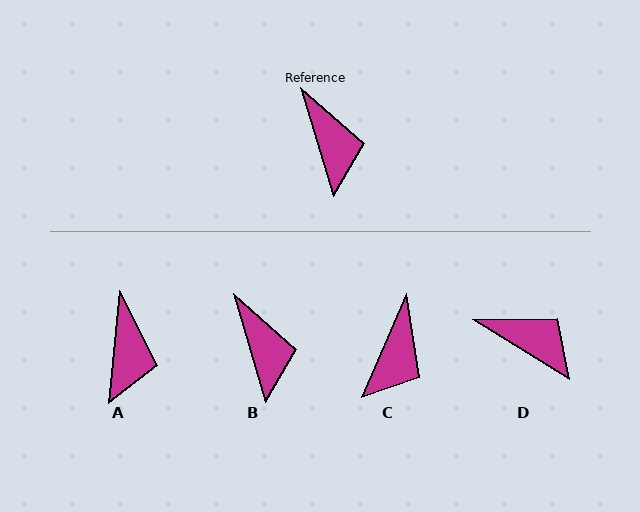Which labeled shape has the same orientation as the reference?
B.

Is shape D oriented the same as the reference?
No, it is off by about 42 degrees.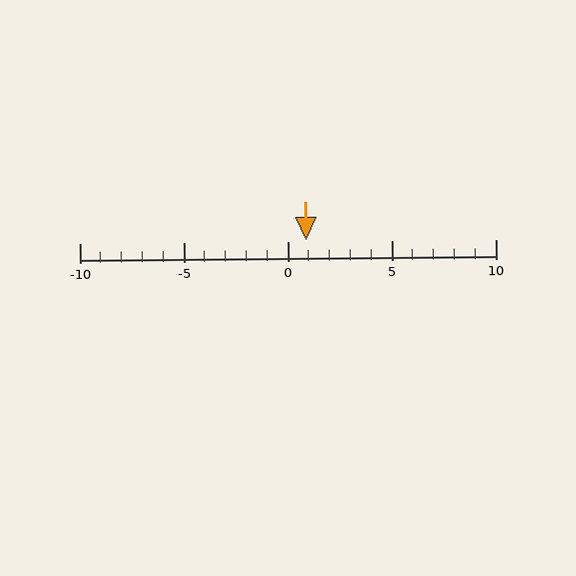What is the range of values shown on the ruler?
The ruler shows values from -10 to 10.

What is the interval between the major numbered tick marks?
The major tick marks are spaced 5 units apart.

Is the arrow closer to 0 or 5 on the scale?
The arrow is closer to 0.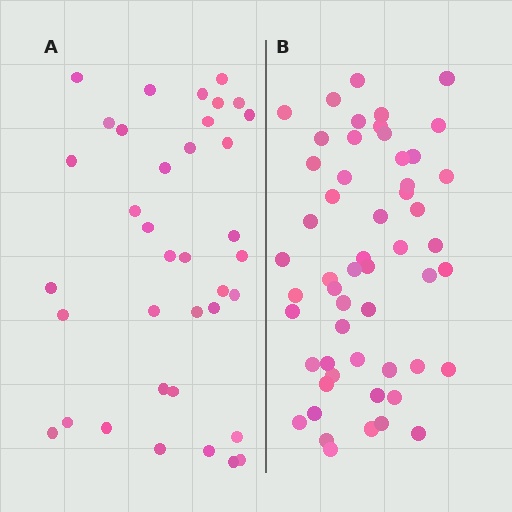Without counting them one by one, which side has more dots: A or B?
Region B (the right region) has more dots.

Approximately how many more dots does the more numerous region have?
Region B has approximately 15 more dots than region A.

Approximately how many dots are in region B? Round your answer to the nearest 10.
About 50 dots. (The exact count is 54, which rounds to 50.)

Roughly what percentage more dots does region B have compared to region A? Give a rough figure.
About 45% more.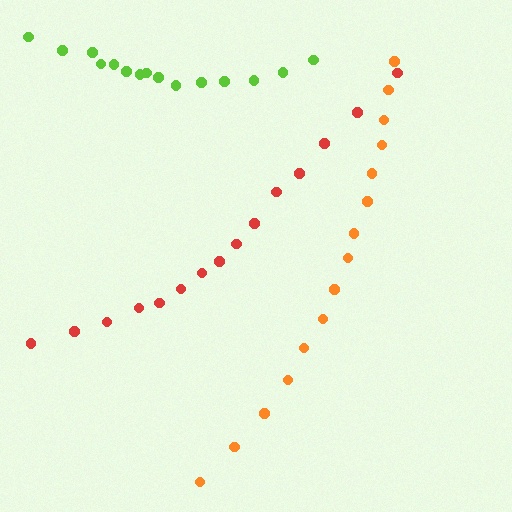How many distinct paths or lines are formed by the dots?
There are 3 distinct paths.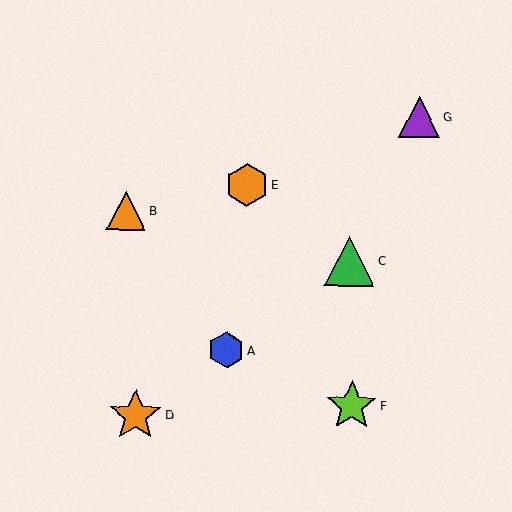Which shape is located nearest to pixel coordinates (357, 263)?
The green triangle (labeled C) at (350, 261) is nearest to that location.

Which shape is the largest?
The orange star (labeled D) is the largest.